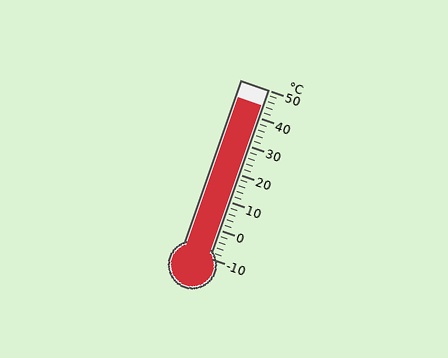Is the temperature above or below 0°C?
The temperature is above 0°C.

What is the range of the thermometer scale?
The thermometer scale ranges from -10°C to 50°C.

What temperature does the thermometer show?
The thermometer shows approximately 44°C.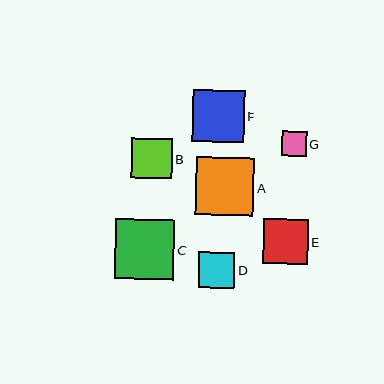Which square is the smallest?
Square G is the smallest with a size of approximately 25 pixels.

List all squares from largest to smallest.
From largest to smallest: C, A, F, E, B, D, G.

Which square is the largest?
Square C is the largest with a size of approximately 60 pixels.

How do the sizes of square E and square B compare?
Square E and square B are approximately the same size.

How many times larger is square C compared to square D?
Square C is approximately 1.6 times the size of square D.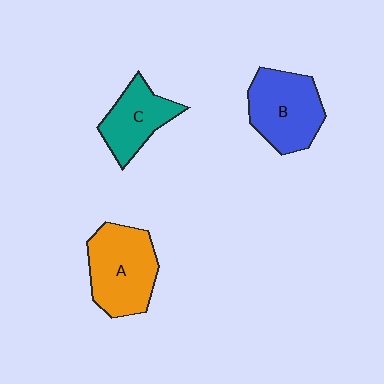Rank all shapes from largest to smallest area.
From largest to smallest: A (orange), B (blue), C (teal).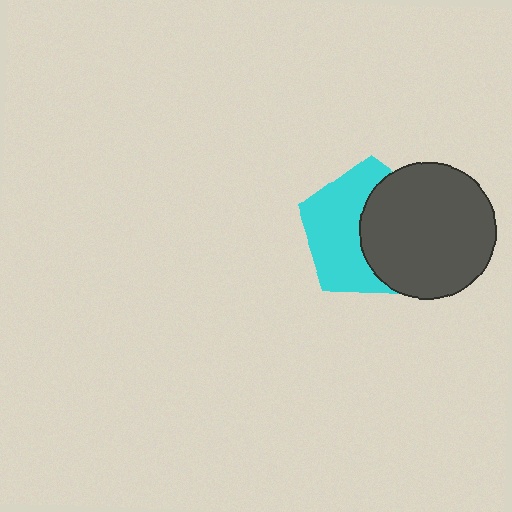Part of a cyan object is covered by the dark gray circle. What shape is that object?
It is a pentagon.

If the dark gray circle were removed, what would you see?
You would see the complete cyan pentagon.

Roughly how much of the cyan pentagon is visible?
About half of it is visible (roughly 52%).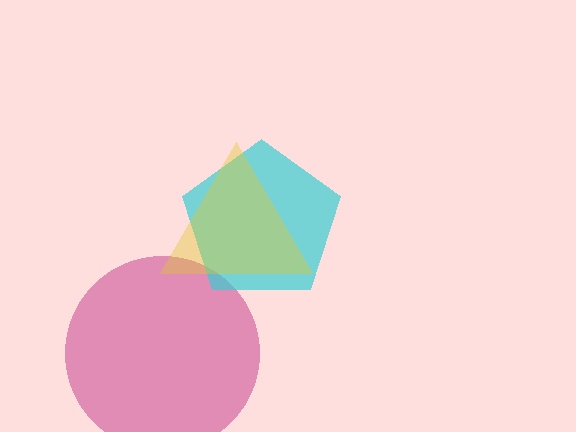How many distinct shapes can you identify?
There are 3 distinct shapes: a magenta circle, a cyan pentagon, a yellow triangle.